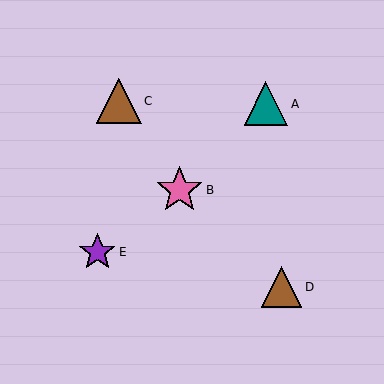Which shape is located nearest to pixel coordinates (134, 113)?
The brown triangle (labeled C) at (119, 101) is nearest to that location.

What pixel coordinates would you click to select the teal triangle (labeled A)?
Click at (266, 104) to select the teal triangle A.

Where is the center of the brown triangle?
The center of the brown triangle is at (119, 101).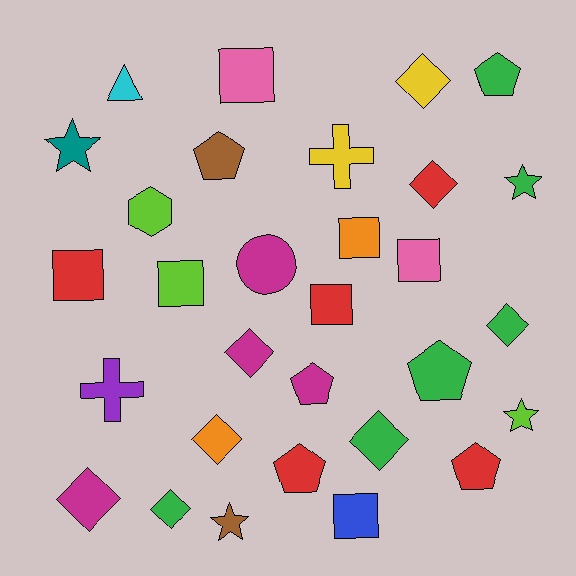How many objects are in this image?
There are 30 objects.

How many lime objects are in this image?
There are 3 lime objects.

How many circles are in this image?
There is 1 circle.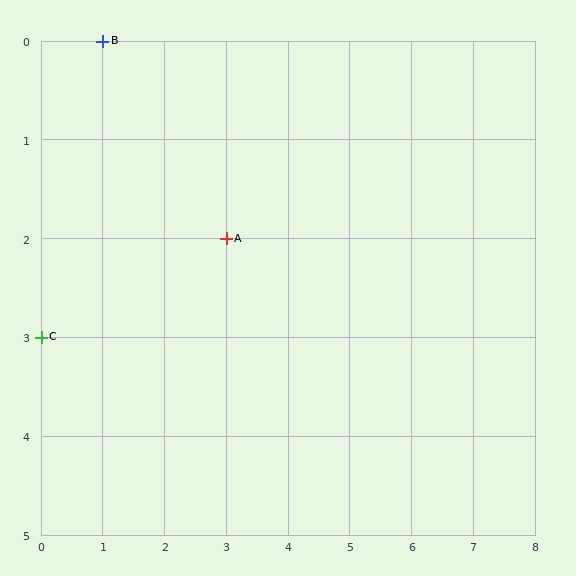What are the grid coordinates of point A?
Point A is at grid coordinates (3, 2).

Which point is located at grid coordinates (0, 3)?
Point C is at (0, 3).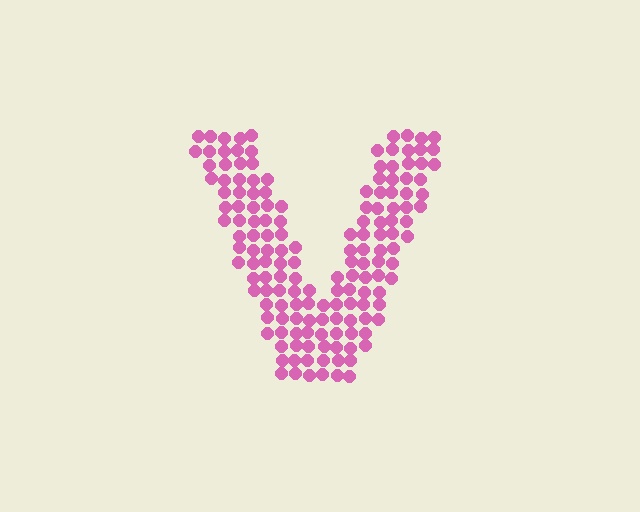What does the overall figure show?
The overall figure shows the letter V.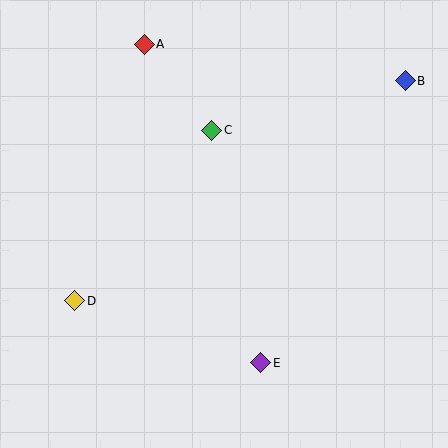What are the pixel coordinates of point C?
Point C is at (212, 130).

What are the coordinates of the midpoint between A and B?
The midpoint between A and B is at (275, 62).